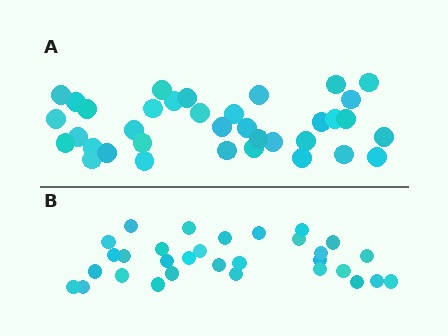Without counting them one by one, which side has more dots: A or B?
Region A (the top region) has more dots.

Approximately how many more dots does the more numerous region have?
Region A has about 5 more dots than region B.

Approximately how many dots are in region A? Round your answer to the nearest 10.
About 40 dots. (The exact count is 36, which rounds to 40.)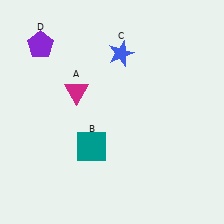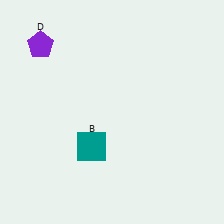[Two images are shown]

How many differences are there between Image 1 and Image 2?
There are 2 differences between the two images.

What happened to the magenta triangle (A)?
The magenta triangle (A) was removed in Image 2. It was in the top-left area of Image 1.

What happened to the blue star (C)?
The blue star (C) was removed in Image 2. It was in the top-right area of Image 1.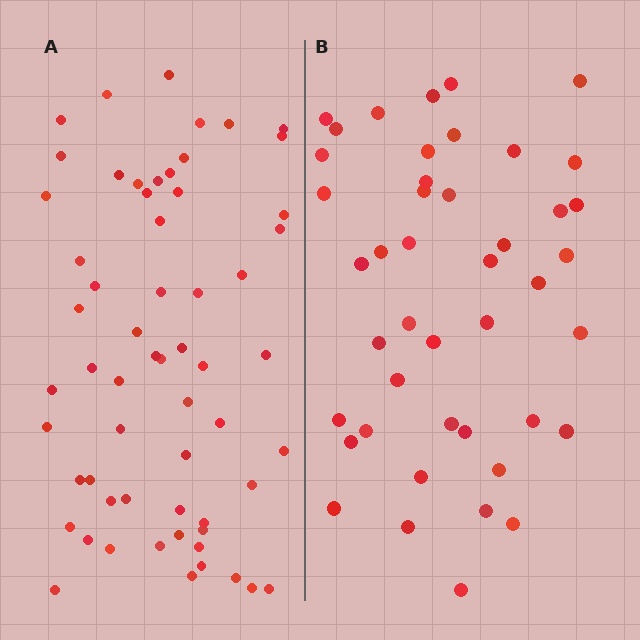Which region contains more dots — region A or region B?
Region A (the left region) has more dots.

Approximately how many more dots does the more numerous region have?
Region A has approximately 15 more dots than region B.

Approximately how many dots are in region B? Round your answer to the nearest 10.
About 40 dots. (The exact count is 44, which rounds to 40.)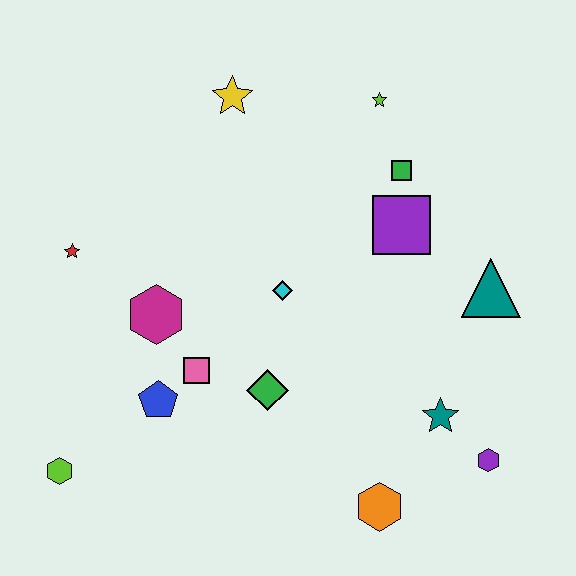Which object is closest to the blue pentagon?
The pink square is closest to the blue pentagon.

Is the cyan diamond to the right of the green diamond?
Yes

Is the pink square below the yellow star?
Yes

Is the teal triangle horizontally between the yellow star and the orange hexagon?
No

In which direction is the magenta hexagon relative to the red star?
The magenta hexagon is to the right of the red star.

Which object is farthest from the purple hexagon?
The red star is farthest from the purple hexagon.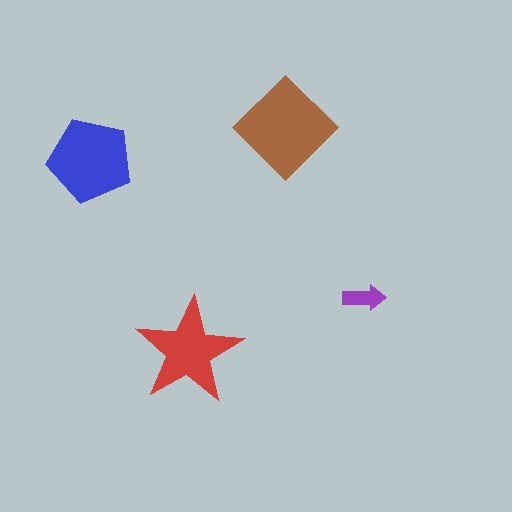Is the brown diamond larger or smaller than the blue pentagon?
Larger.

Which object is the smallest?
The purple arrow.